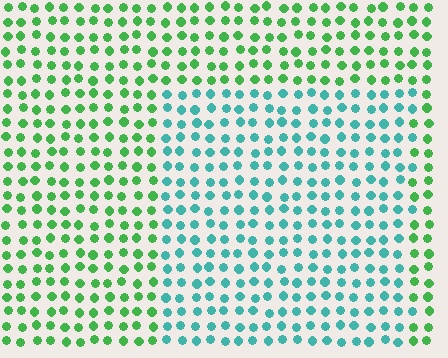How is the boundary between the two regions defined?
The boundary is defined purely by a slight shift in hue (about 49 degrees). Spacing, size, and orientation are identical on both sides.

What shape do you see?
I see a rectangle.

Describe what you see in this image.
The image is filled with small green elements in a uniform arrangement. A rectangle-shaped region is visible where the elements are tinted to a slightly different hue, forming a subtle color boundary.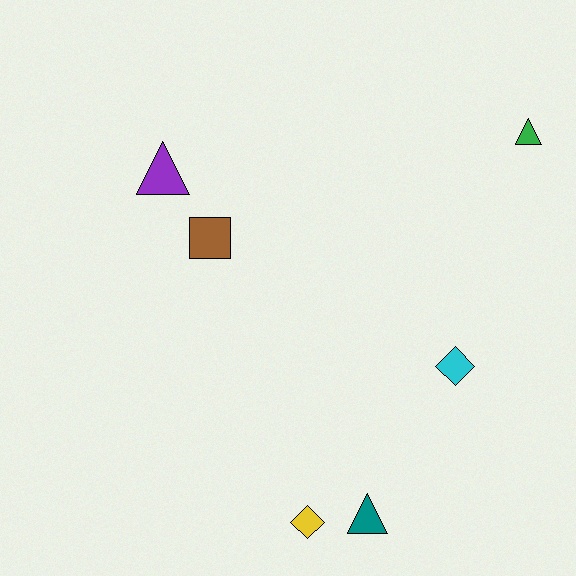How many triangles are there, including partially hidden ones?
There are 3 triangles.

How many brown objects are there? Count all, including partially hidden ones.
There is 1 brown object.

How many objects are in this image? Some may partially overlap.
There are 6 objects.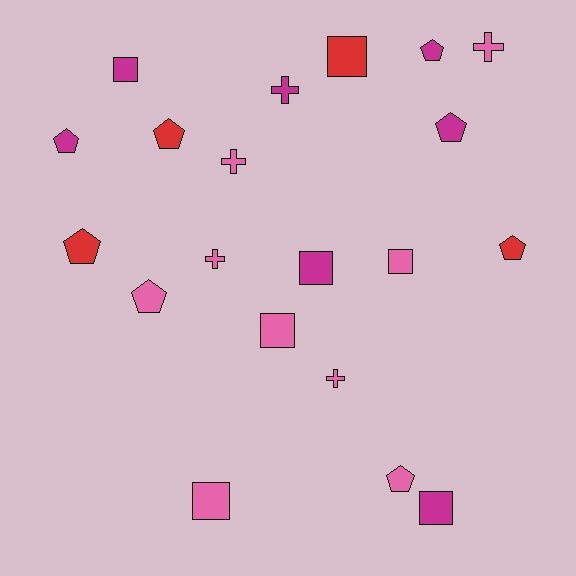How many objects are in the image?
There are 20 objects.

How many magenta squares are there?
There are 3 magenta squares.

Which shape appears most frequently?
Pentagon, with 8 objects.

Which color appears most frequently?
Pink, with 9 objects.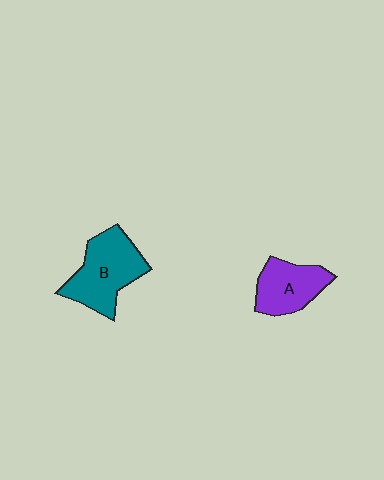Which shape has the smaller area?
Shape A (purple).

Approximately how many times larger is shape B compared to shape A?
Approximately 1.4 times.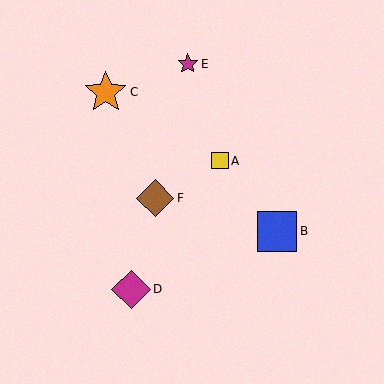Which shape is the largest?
The orange star (labeled C) is the largest.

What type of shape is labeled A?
Shape A is a yellow square.